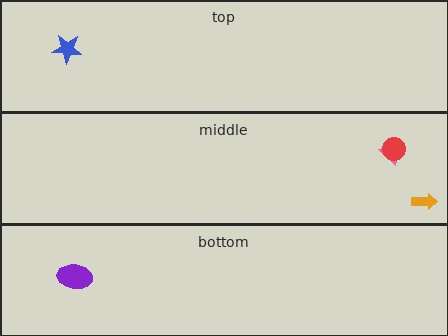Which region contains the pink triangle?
The middle region.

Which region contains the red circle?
The middle region.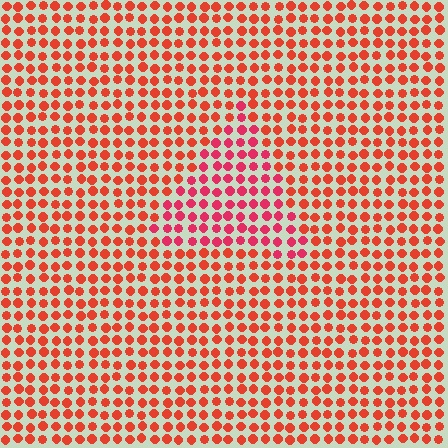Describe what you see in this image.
The image is filled with small red elements in a uniform arrangement. A triangle-shaped region is visible where the elements are tinted to a slightly different hue, forming a subtle color boundary.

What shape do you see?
I see a triangle.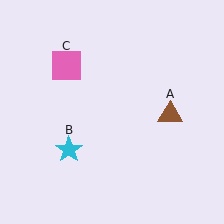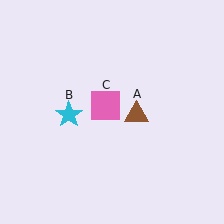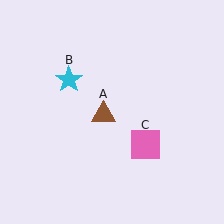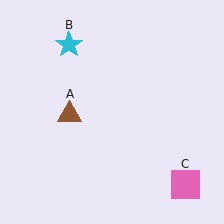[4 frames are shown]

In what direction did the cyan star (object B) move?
The cyan star (object B) moved up.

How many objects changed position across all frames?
3 objects changed position: brown triangle (object A), cyan star (object B), pink square (object C).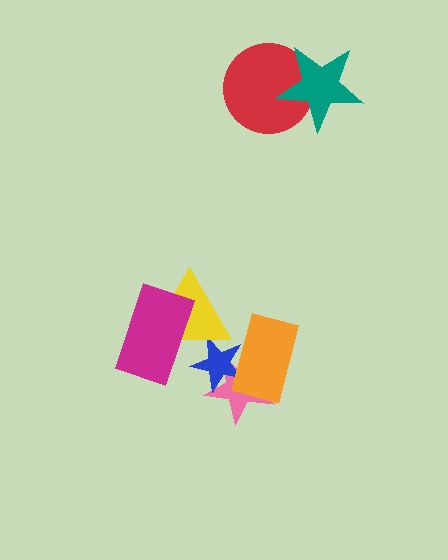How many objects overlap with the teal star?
1 object overlaps with the teal star.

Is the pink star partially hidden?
Yes, it is partially covered by another shape.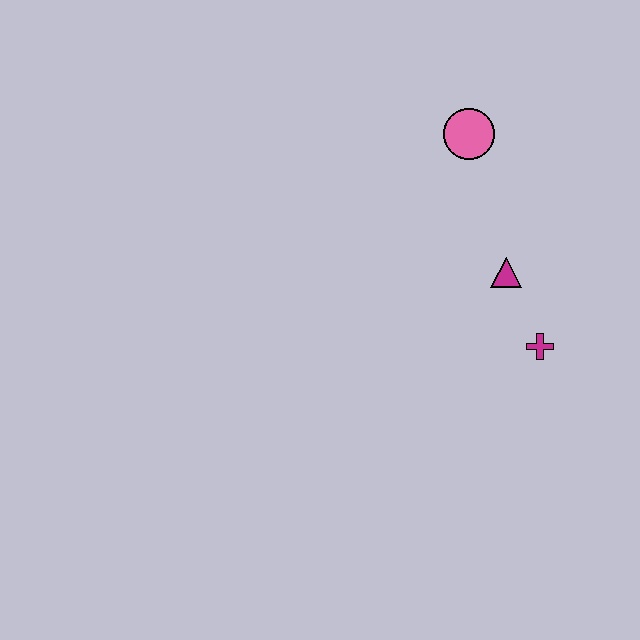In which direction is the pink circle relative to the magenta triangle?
The pink circle is above the magenta triangle.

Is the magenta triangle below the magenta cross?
No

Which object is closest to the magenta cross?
The magenta triangle is closest to the magenta cross.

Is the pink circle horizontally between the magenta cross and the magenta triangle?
No